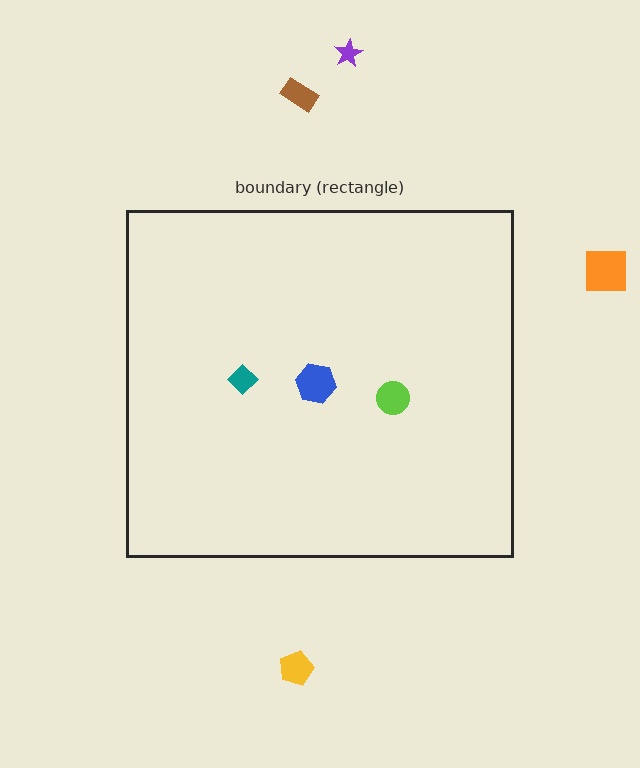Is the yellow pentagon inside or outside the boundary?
Outside.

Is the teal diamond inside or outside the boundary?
Inside.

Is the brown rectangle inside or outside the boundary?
Outside.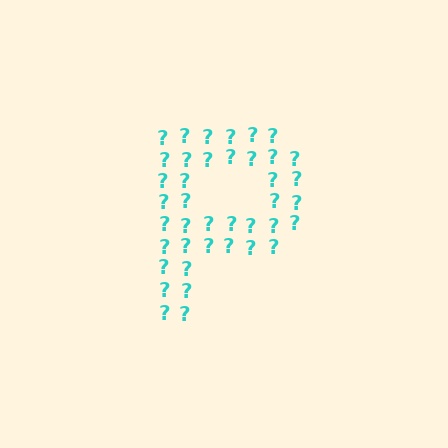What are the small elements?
The small elements are question marks.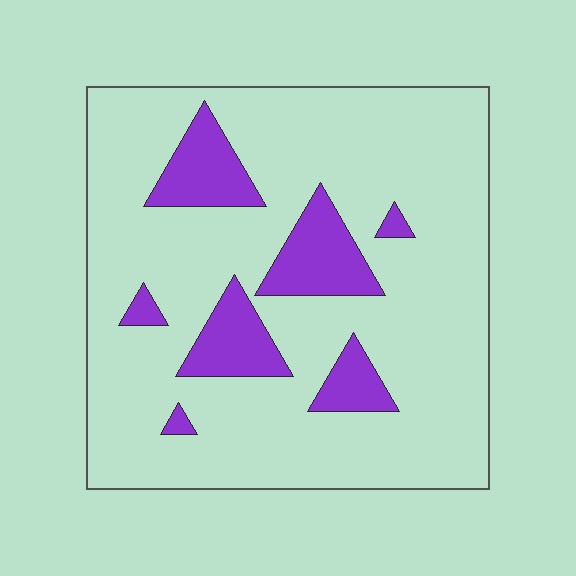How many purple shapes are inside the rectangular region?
7.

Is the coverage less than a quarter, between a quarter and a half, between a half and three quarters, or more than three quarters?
Less than a quarter.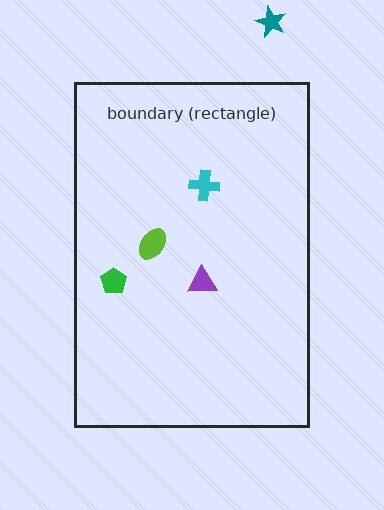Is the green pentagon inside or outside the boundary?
Inside.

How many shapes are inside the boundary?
4 inside, 1 outside.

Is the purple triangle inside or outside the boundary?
Inside.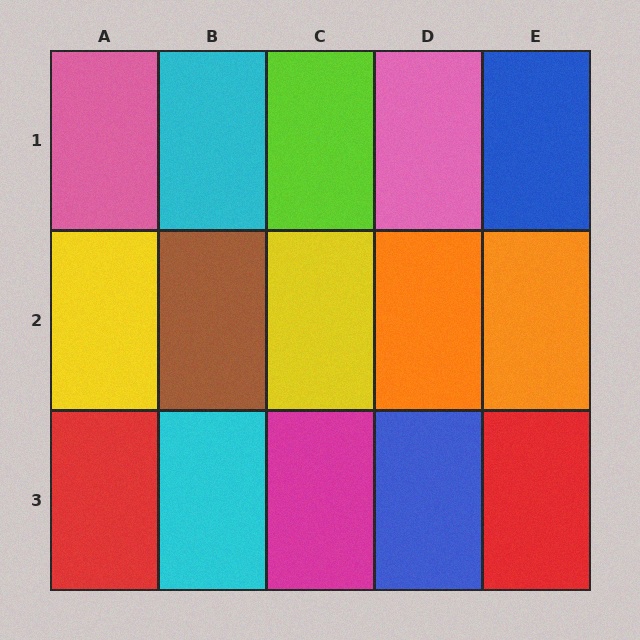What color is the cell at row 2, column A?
Yellow.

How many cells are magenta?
1 cell is magenta.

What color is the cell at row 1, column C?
Lime.